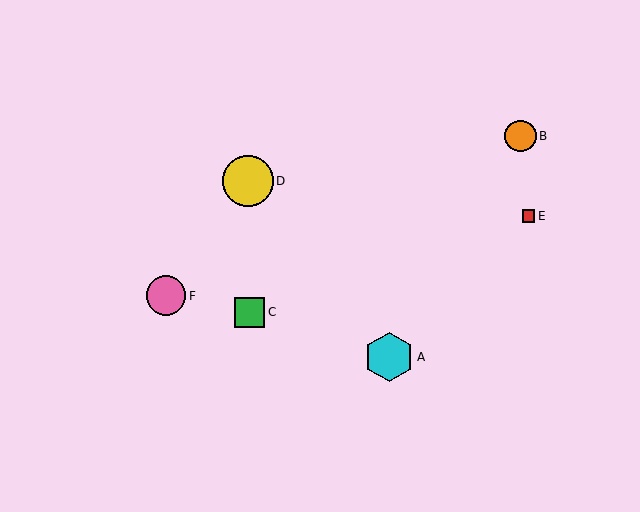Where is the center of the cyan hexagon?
The center of the cyan hexagon is at (389, 357).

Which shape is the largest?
The yellow circle (labeled D) is the largest.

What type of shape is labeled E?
Shape E is a red square.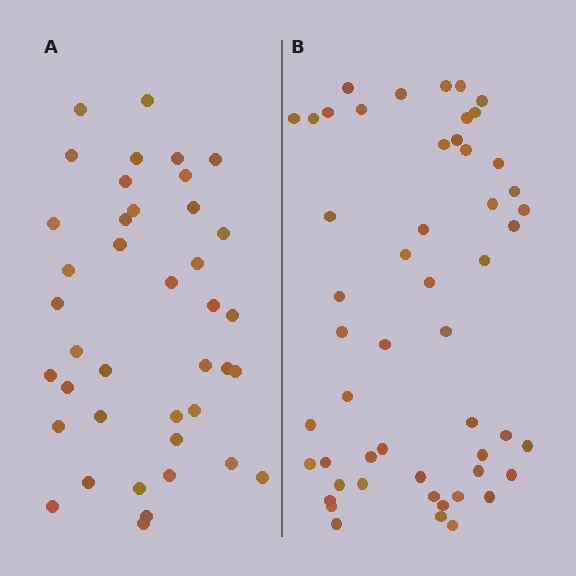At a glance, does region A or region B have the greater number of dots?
Region B (the right region) has more dots.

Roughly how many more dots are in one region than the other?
Region B has roughly 12 or so more dots than region A.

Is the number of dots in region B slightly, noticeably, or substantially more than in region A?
Region B has noticeably more, but not dramatically so. The ratio is roughly 1.3 to 1.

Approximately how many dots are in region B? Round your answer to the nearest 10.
About 50 dots. (The exact count is 52, which rounds to 50.)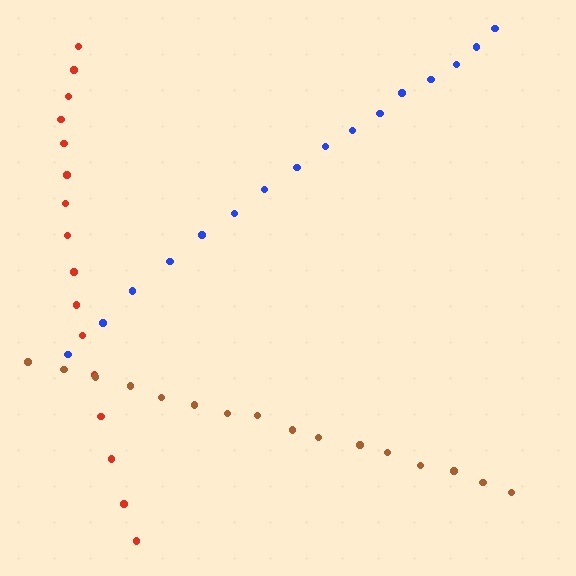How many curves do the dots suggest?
There are 3 distinct paths.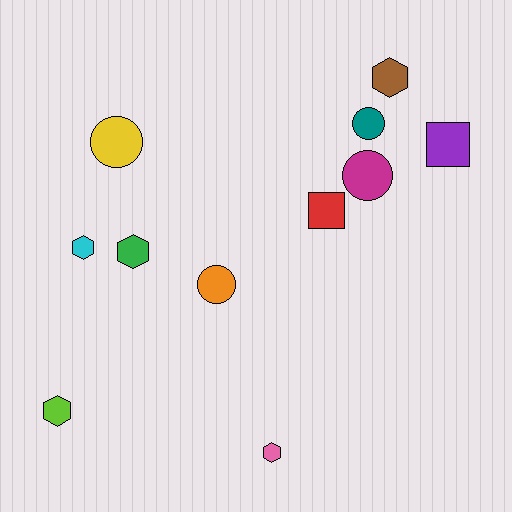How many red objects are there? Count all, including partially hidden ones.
There is 1 red object.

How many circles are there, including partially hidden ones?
There are 4 circles.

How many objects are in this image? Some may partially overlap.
There are 11 objects.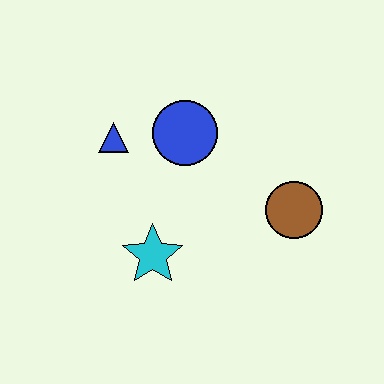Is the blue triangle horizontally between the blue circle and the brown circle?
No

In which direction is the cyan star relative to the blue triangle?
The cyan star is below the blue triangle.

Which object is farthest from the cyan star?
The brown circle is farthest from the cyan star.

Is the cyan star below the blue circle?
Yes